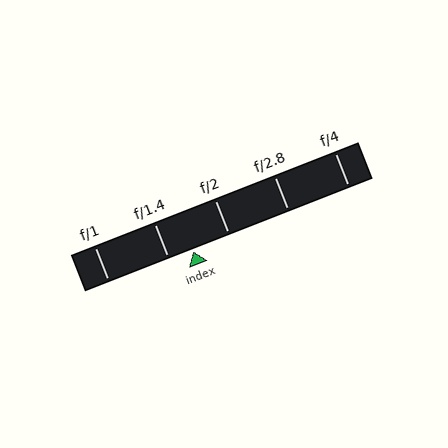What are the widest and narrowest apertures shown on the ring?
The widest aperture shown is f/1 and the narrowest is f/4.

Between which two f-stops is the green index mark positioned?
The index mark is between f/1.4 and f/2.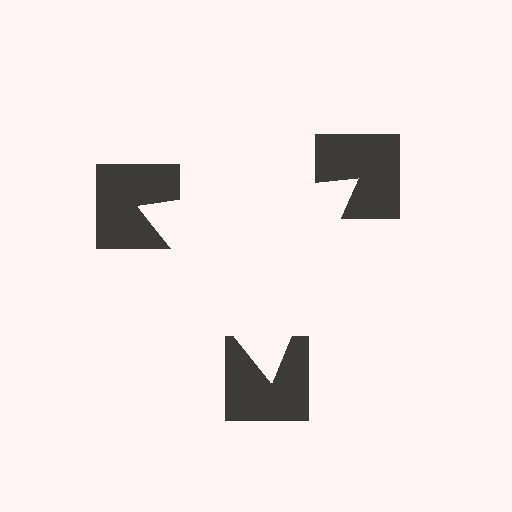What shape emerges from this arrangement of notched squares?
An illusory triangle — its edges are inferred from the aligned wedge cuts in the notched squares, not physically drawn.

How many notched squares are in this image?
There are 3 — one at each vertex of the illusory triangle.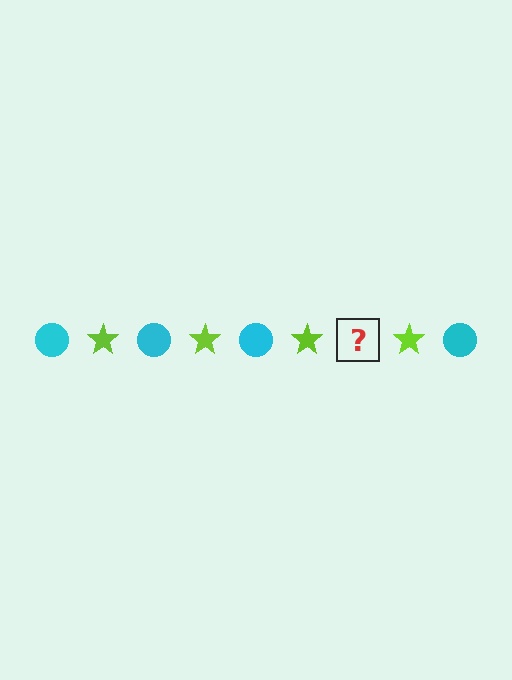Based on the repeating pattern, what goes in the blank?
The blank should be a cyan circle.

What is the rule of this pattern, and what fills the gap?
The rule is that the pattern alternates between cyan circle and lime star. The gap should be filled with a cyan circle.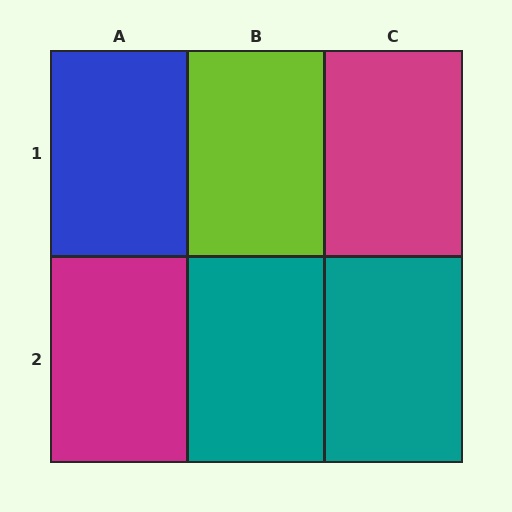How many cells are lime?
1 cell is lime.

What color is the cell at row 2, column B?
Teal.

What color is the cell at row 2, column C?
Teal.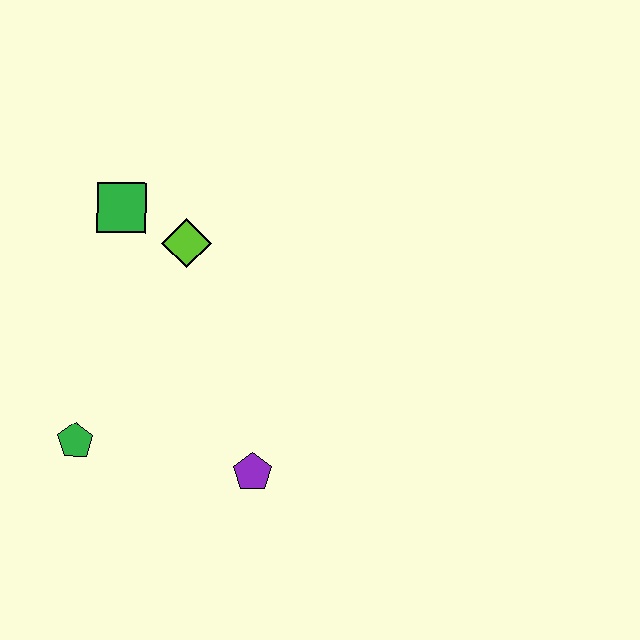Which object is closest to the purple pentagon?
The green pentagon is closest to the purple pentagon.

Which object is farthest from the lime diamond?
The purple pentagon is farthest from the lime diamond.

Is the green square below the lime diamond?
No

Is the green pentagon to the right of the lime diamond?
No